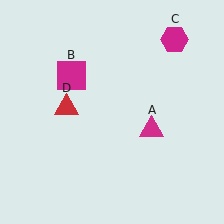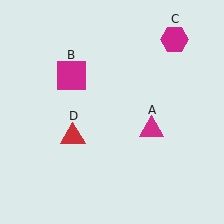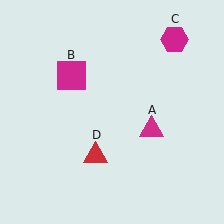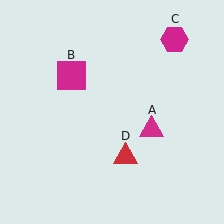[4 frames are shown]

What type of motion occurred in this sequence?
The red triangle (object D) rotated counterclockwise around the center of the scene.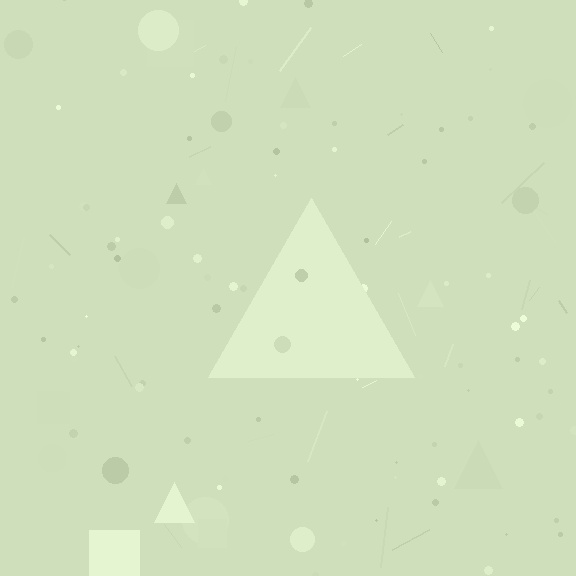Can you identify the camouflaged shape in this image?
The camouflaged shape is a triangle.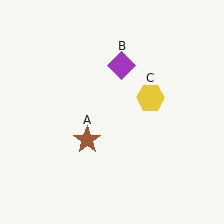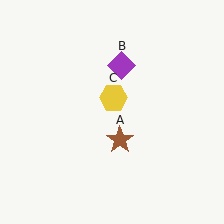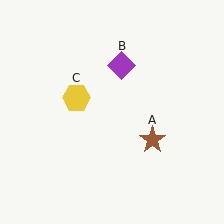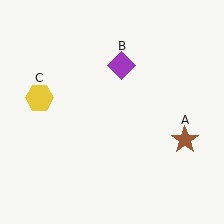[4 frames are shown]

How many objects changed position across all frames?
2 objects changed position: brown star (object A), yellow hexagon (object C).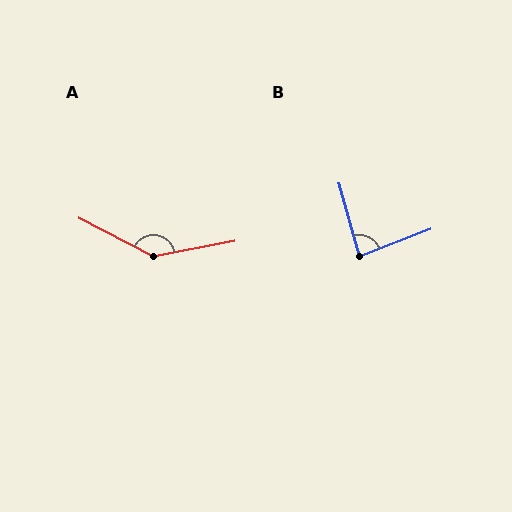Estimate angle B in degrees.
Approximately 85 degrees.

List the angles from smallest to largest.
B (85°), A (142°).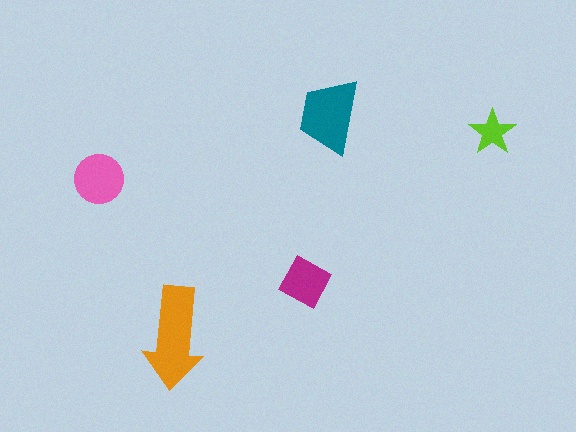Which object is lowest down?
The orange arrow is bottommost.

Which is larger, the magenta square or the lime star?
The magenta square.